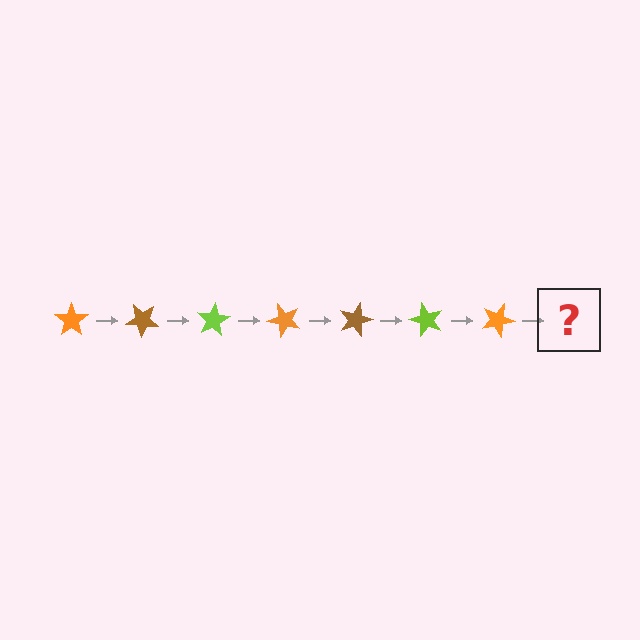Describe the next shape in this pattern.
It should be a brown star, rotated 280 degrees from the start.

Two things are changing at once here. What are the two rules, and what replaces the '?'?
The two rules are that it rotates 40 degrees each step and the color cycles through orange, brown, and lime. The '?' should be a brown star, rotated 280 degrees from the start.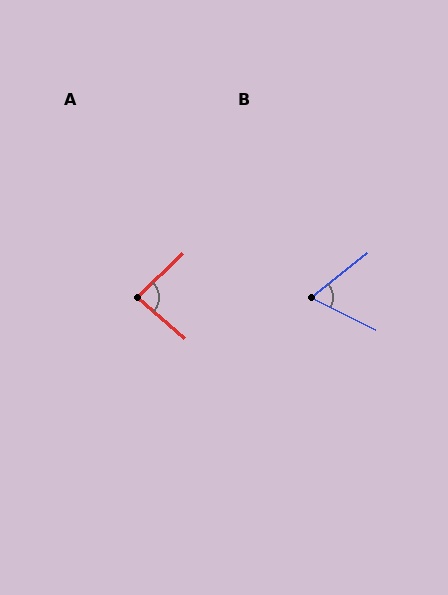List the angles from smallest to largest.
B (65°), A (85°).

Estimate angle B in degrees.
Approximately 65 degrees.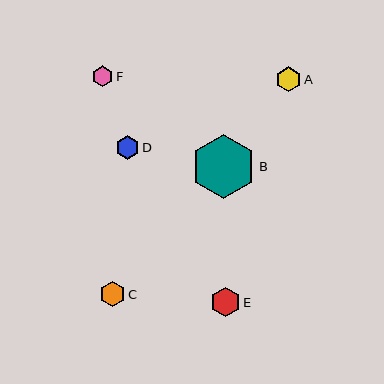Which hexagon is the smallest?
Hexagon F is the smallest with a size of approximately 21 pixels.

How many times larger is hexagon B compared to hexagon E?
Hexagon B is approximately 2.1 times the size of hexagon E.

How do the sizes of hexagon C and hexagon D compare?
Hexagon C and hexagon D are approximately the same size.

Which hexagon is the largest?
Hexagon B is the largest with a size of approximately 64 pixels.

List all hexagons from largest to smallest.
From largest to smallest: B, E, C, A, D, F.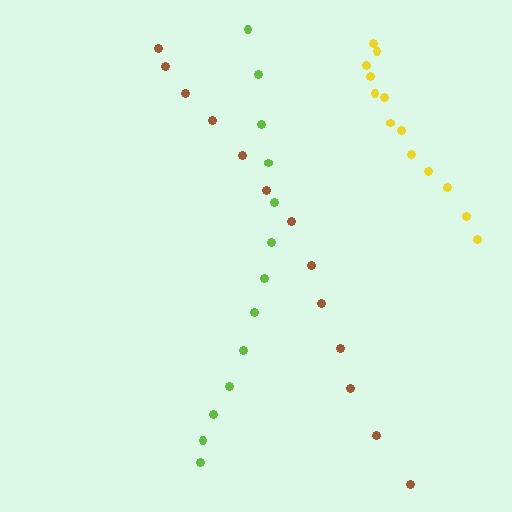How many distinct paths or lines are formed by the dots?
There are 3 distinct paths.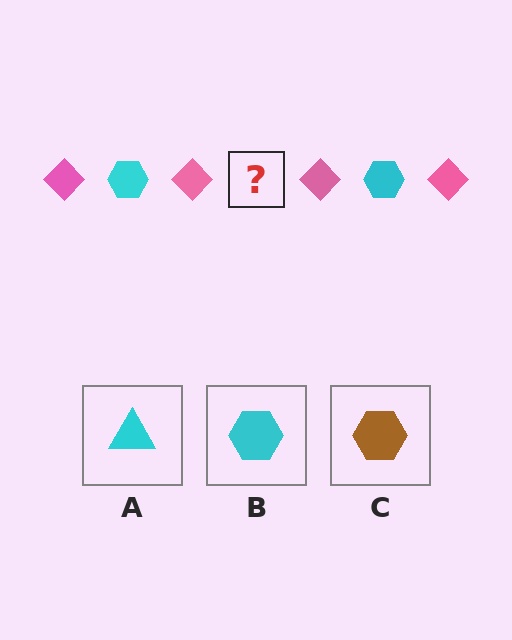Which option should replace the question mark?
Option B.